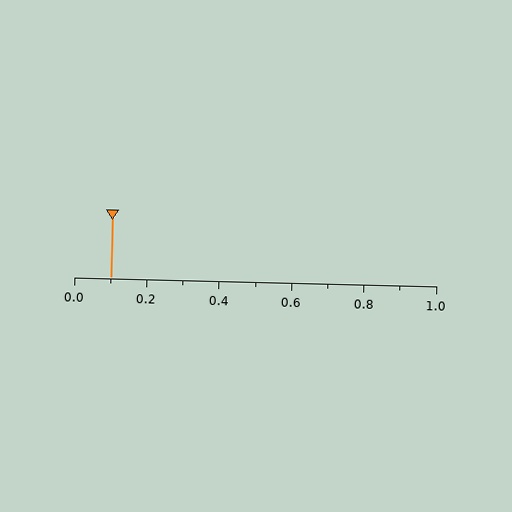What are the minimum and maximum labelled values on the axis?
The axis runs from 0.0 to 1.0.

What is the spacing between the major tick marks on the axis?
The major ticks are spaced 0.2 apart.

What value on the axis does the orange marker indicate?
The marker indicates approximately 0.1.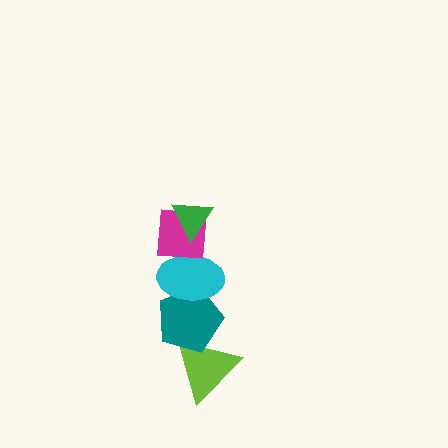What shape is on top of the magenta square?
The green triangle is on top of the magenta square.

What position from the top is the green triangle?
The green triangle is 1st from the top.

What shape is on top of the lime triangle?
The teal pentagon is on top of the lime triangle.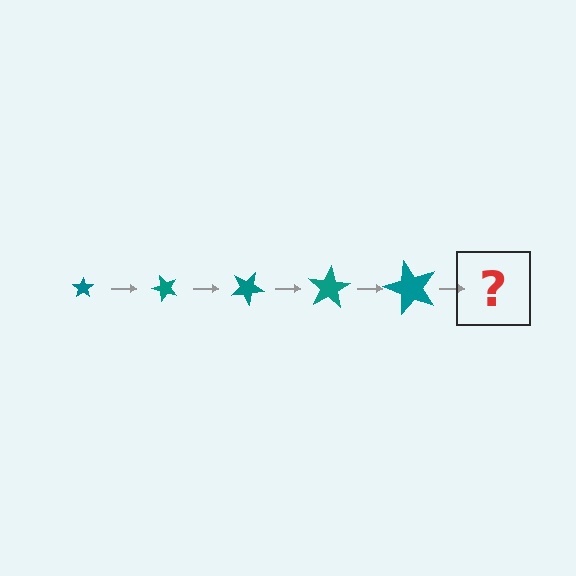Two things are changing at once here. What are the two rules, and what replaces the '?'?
The two rules are that the star grows larger each step and it rotates 50 degrees each step. The '?' should be a star, larger than the previous one and rotated 250 degrees from the start.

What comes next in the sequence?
The next element should be a star, larger than the previous one and rotated 250 degrees from the start.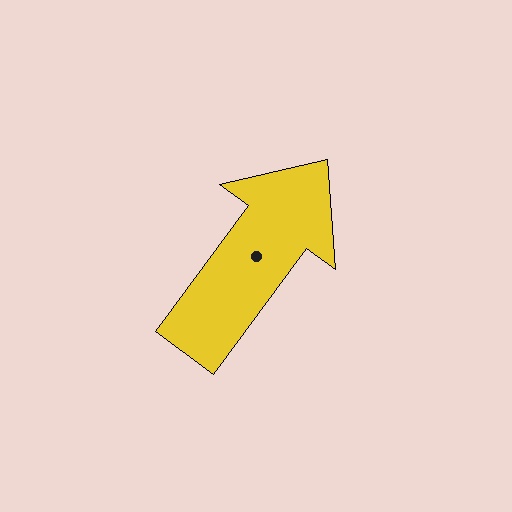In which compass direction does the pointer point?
Northeast.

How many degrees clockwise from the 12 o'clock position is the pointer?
Approximately 36 degrees.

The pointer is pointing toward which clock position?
Roughly 1 o'clock.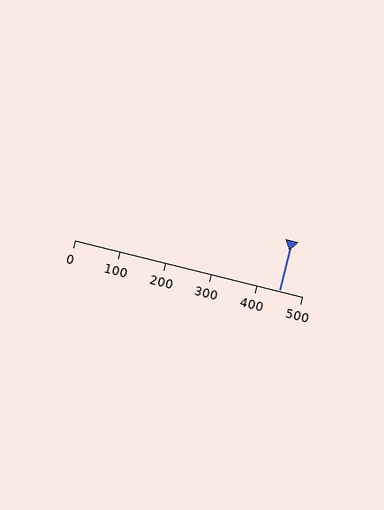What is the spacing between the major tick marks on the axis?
The major ticks are spaced 100 apart.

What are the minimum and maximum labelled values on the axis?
The axis runs from 0 to 500.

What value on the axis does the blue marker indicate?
The marker indicates approximately 450.